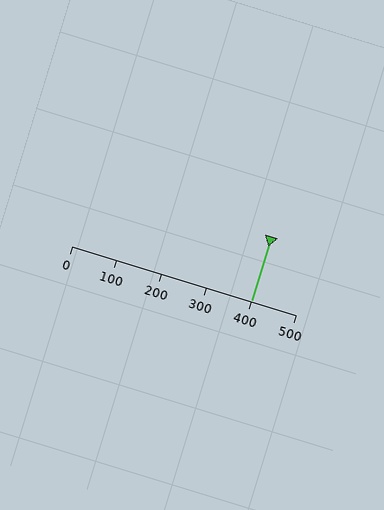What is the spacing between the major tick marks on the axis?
The major ticks are spaced 100 apart.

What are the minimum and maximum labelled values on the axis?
The axis runs from 0 to 500.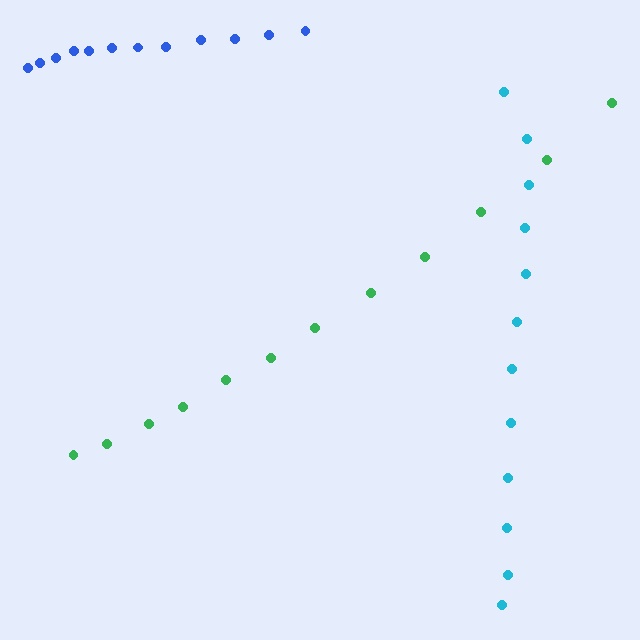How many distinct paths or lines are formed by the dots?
There are 3 distinct paths.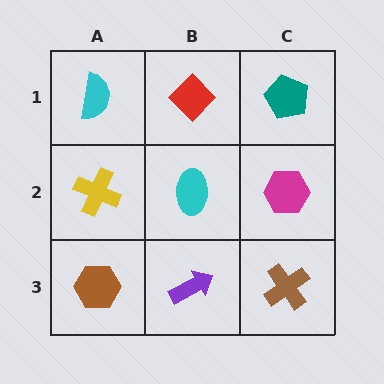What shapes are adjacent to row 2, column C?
A teal pentagon (row 1, column C), a brown cross (row 3, column C), a cyan ellipse (row 2, column B).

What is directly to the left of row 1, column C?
A red diamond.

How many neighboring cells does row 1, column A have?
2.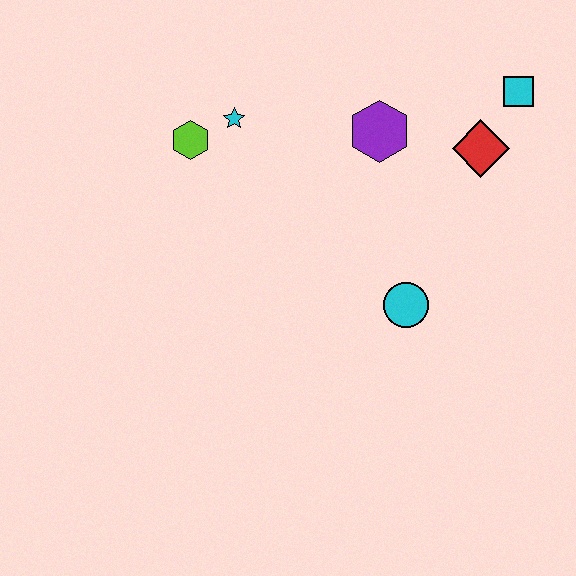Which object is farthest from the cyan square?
The lime hexagon is farthest from the cyan square.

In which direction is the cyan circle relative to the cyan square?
The cyan circle is below the cyan square.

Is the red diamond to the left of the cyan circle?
No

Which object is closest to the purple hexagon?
The red diamond is closest to the purple hexagon.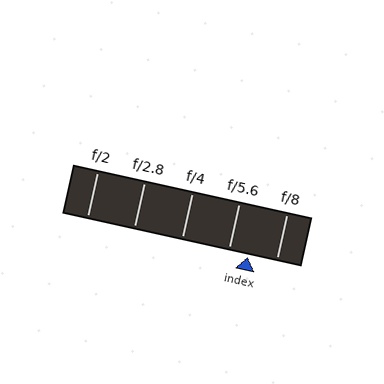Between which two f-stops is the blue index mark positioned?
The index mark is between f/5.6 and f/8.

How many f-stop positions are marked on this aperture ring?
There are 5 f-stop positions marked.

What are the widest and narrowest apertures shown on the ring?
The widest aperture shown is f/2 and the narrowest is f/8.